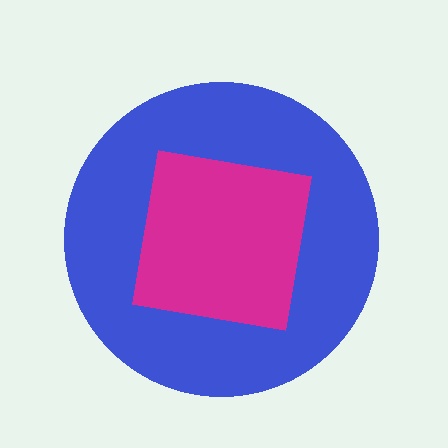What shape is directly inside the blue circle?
The magenta square.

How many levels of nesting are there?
2.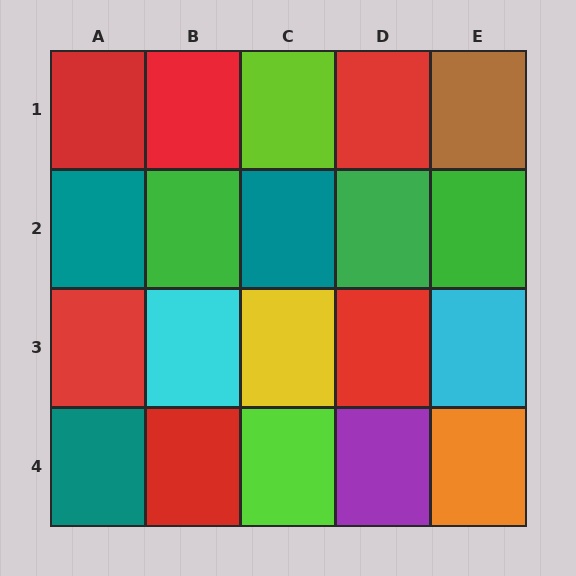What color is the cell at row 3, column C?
Yellow.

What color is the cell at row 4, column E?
Orange.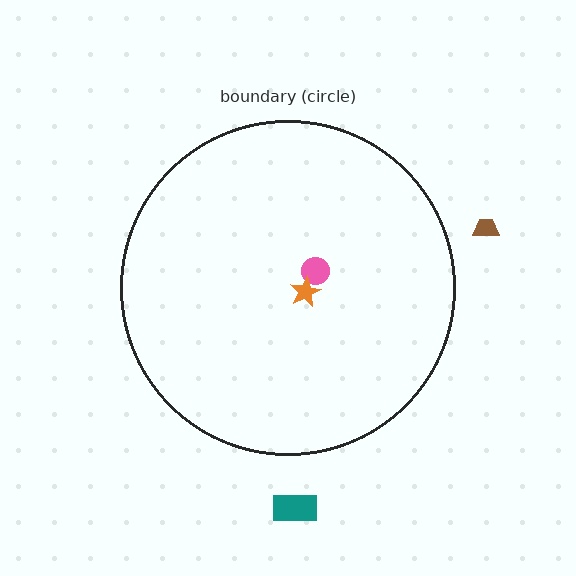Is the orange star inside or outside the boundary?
Inside.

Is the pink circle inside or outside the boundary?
Inside.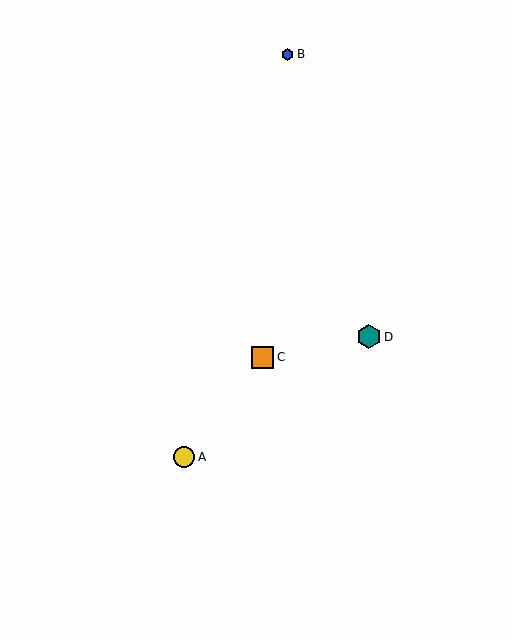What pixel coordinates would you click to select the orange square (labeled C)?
Click at (263, 357) to select the orange square C.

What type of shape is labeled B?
Shape B is a blue hexagon.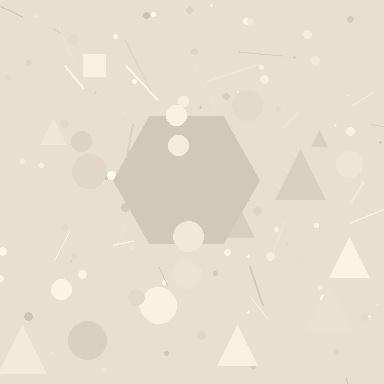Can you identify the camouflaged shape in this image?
The camouflaged shape is a hexagon.